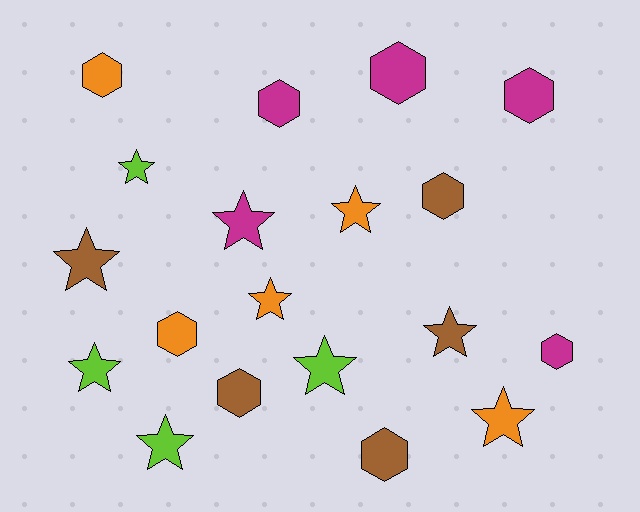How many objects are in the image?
There are 19 objects.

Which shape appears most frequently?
Star, with 10 objects.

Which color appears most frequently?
Magenta, with 5 objects.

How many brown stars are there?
There are 2 brown stars.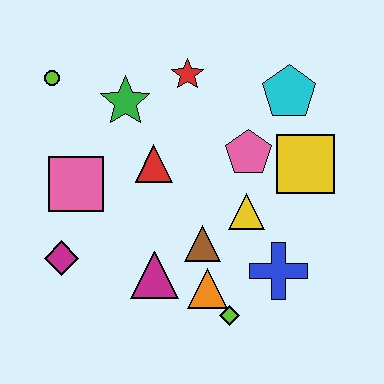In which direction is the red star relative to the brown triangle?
The red star is above the brown triangle.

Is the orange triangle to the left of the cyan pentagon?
Yes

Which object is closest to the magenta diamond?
The pink square is closest to the magenta diamond.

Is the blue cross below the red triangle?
Yes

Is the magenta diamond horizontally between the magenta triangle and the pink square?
No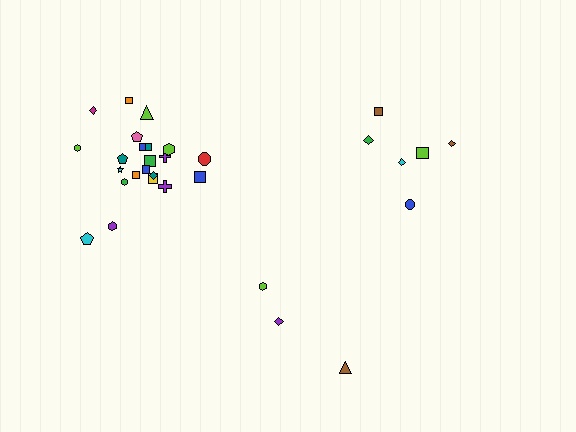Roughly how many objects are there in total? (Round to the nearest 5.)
Roughly 30 objects in total.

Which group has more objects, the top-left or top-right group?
The top-left group.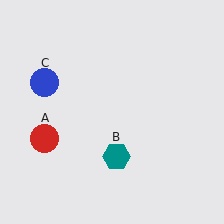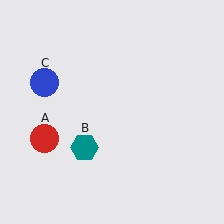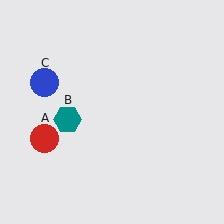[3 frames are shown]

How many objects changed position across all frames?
1 object changed position: teal hexagon (object B).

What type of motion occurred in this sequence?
The teal hexagon (object B) rotated clockwise around the center of the scene.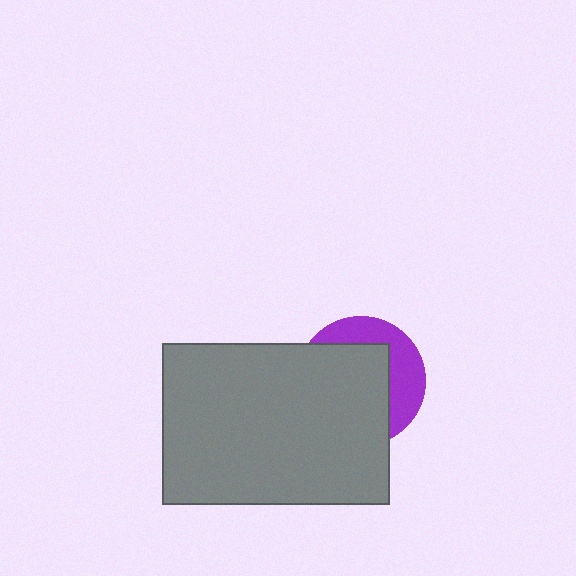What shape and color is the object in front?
The object in front is a gray rectangle.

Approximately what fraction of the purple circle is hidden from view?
Roughly 64% of the purple circle is hidden behind the gray rectangle.